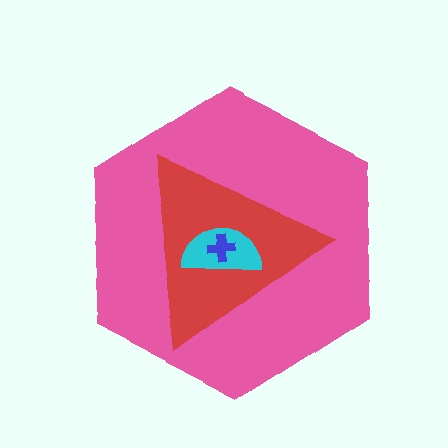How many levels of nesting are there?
4.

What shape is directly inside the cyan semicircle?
The blue cross.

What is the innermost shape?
The blue cross.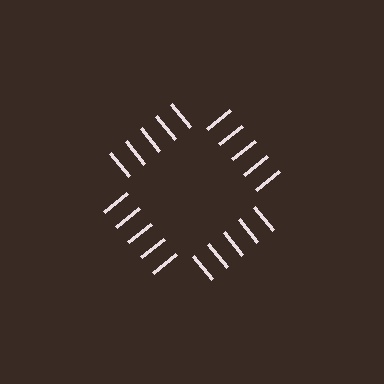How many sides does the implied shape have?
4 sides — the line-ends trace a square.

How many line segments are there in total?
20 — 5 along each of the 4 edges.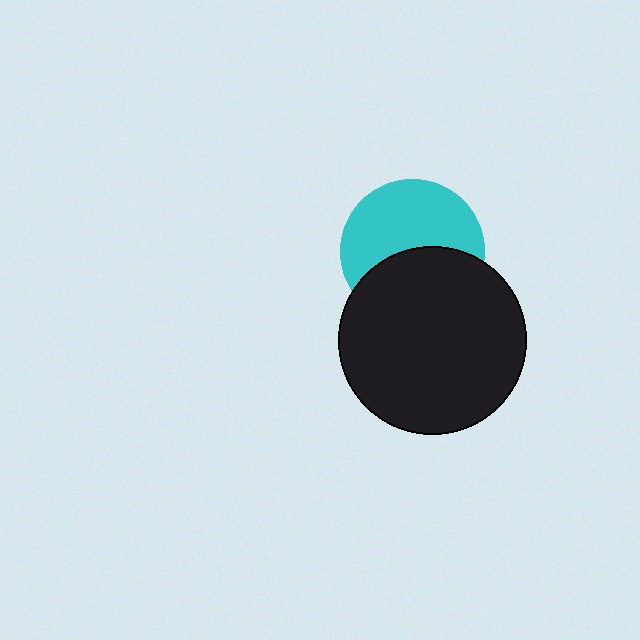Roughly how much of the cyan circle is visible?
About half of it is visible (roughly 56%).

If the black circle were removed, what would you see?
You would see the complete cyan circle.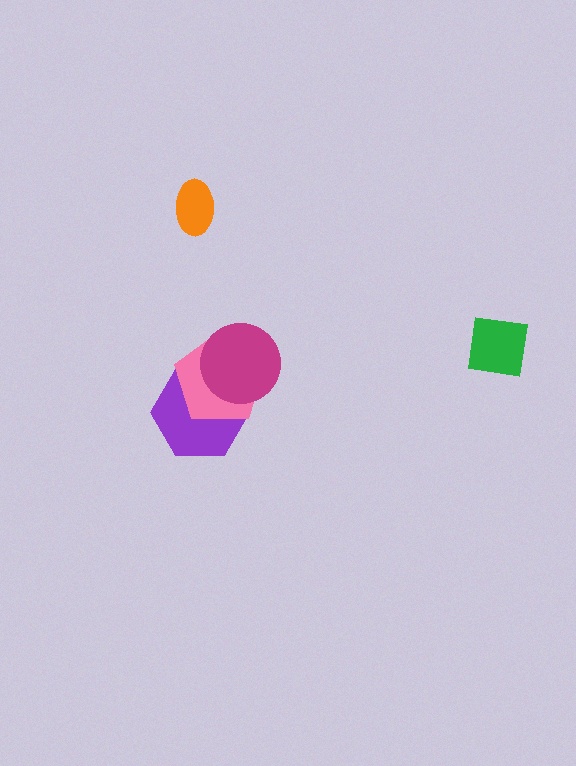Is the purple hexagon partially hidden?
Yes, it is partially covered by another shape.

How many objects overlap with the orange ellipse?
0 objects overlap with the orange ellipse.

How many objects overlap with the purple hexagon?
2 objects overlap with the purple hexagon.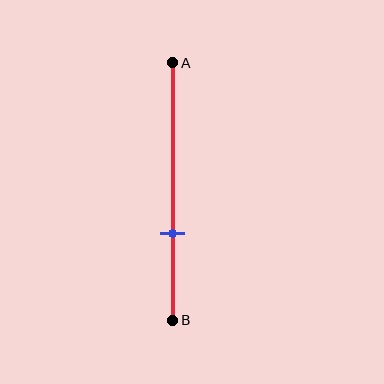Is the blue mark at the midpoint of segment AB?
No, the mark is at about 65% from A, not at the 50% midpoint.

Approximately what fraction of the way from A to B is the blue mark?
The blue mark is approximately 65% of the way from A to B.